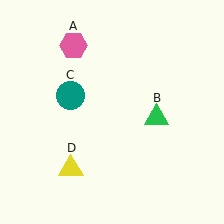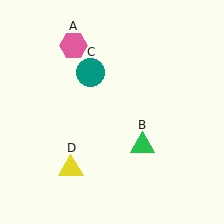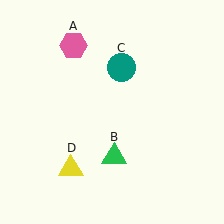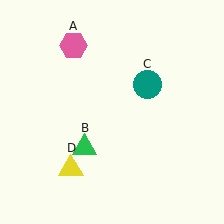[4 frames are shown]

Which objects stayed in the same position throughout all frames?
Pink hexagon (object A) and yellow triangle (object D) remained stationary.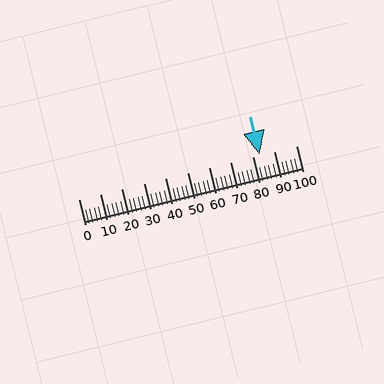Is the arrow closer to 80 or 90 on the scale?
The arrow is closer to 80.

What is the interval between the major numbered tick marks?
The major tick marks are spaced 10 units apart.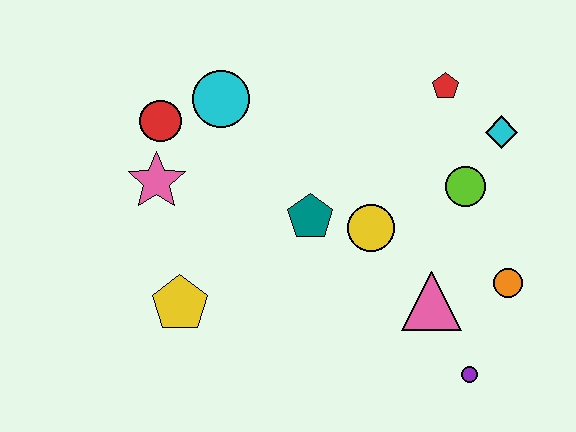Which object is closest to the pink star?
The red circle is closest to the pink star.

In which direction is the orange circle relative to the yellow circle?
The orange circle is to the right of the yellow circle.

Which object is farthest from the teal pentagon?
The purple circle is farthest from the teal pentagon.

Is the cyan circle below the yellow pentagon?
No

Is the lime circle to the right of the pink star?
Yes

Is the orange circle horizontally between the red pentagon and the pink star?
No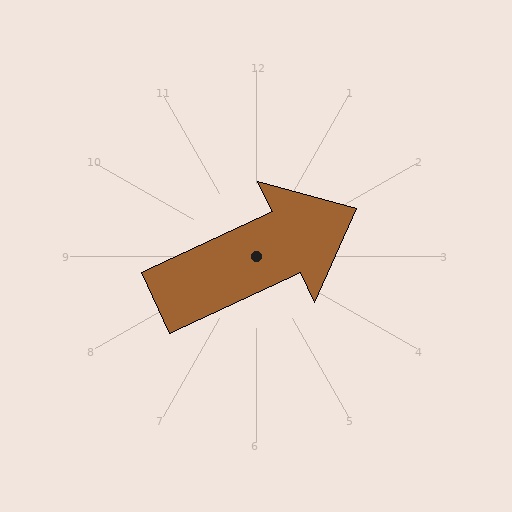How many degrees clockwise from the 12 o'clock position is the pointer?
Approximately 65 degrees.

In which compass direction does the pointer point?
Northeast.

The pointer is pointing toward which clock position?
Roughly 2 o'clock.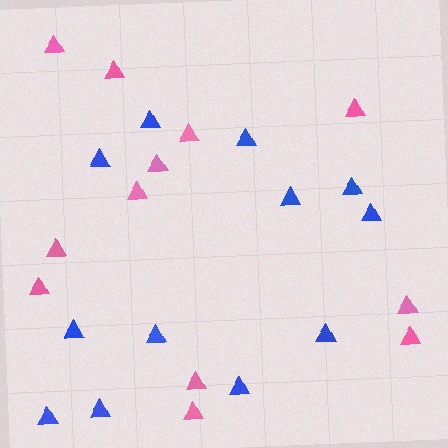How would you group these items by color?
There are 2 groups: one group of pink triangles (12) and one group of blue triangles (12).